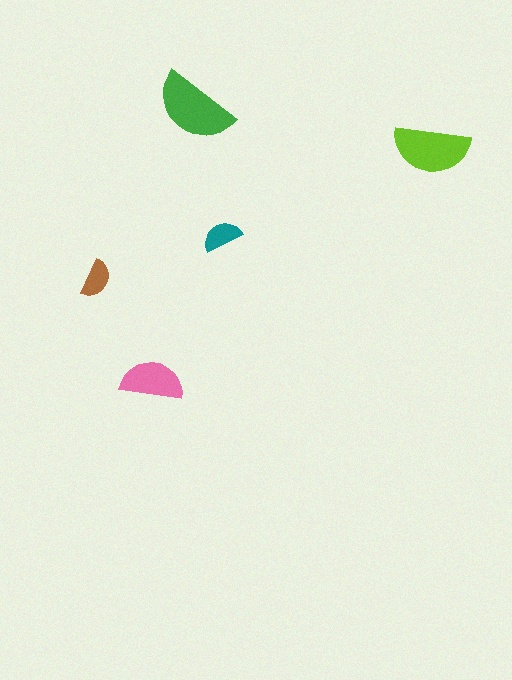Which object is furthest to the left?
The brown semicircle is leftmost.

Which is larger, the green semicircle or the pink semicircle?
The green one.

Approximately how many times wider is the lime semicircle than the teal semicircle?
About 2 times wider.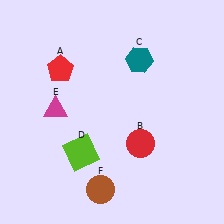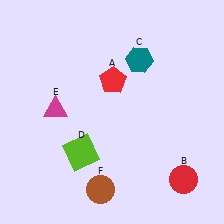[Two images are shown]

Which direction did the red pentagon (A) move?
The red pentagon (A) moved right.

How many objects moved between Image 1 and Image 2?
2 objects moved between the two images.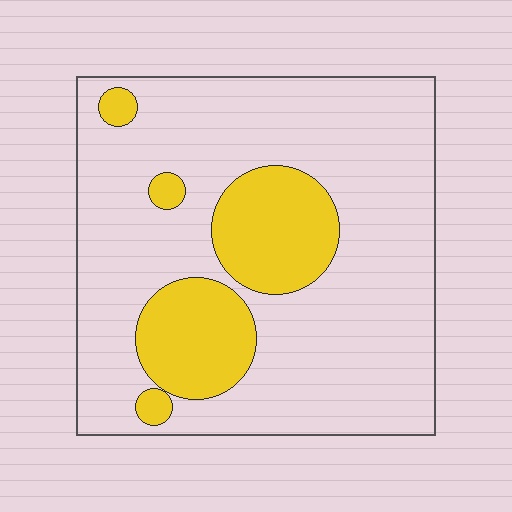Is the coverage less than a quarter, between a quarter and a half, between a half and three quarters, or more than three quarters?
Less than a quarter.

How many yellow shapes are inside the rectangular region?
5.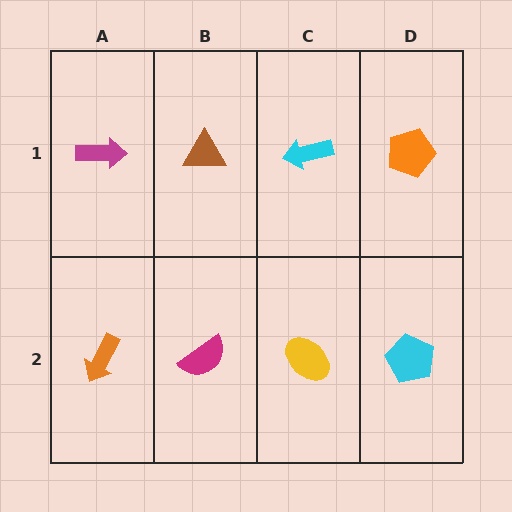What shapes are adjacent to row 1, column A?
An orange arrow (row 2, column A), a brown triangle (row 1, column B).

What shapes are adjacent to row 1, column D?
A cyan pentagon (row 2, column D), a cyan arrow (row 1, column C).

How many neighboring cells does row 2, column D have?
2.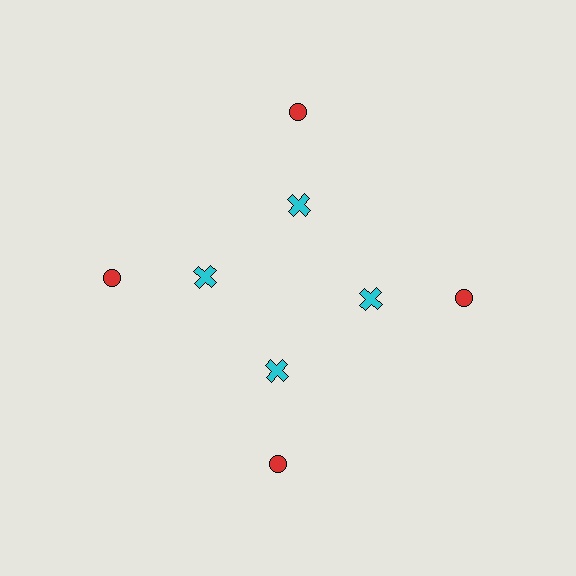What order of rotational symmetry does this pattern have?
This pattern has 4-fold rotational symmetry.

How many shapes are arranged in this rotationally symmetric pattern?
There are 8 shapes, arranged in 4 groups of 2.